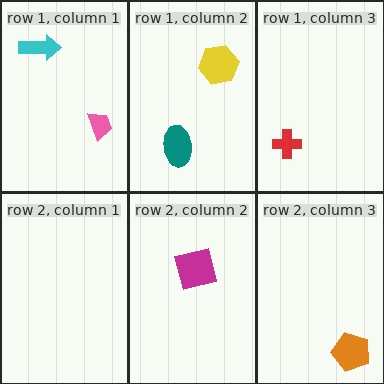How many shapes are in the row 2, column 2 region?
1.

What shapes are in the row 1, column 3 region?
The red cross.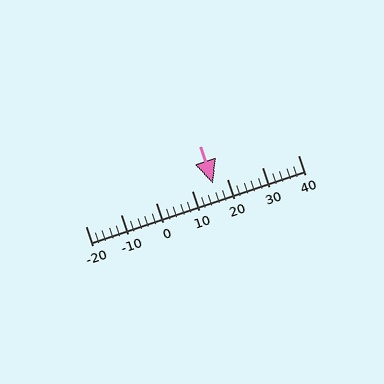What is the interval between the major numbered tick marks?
The major tick marks are spaced 10 units apart.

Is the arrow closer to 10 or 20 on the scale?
The arrow is closer to 20.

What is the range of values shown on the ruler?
The ruler shows values from -20 to 40.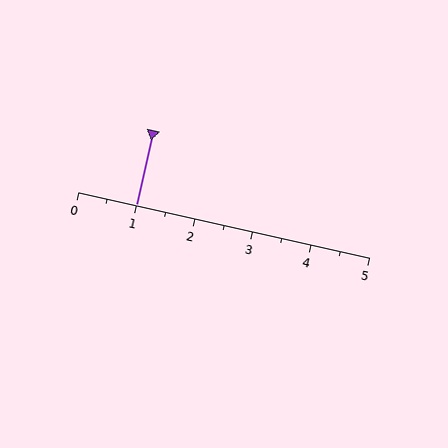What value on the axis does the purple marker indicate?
The marker indicates approximately 1.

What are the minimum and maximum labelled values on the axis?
The axis runs from 0 to 5.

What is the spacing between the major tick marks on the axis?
The major ticks are spaced 1 apart.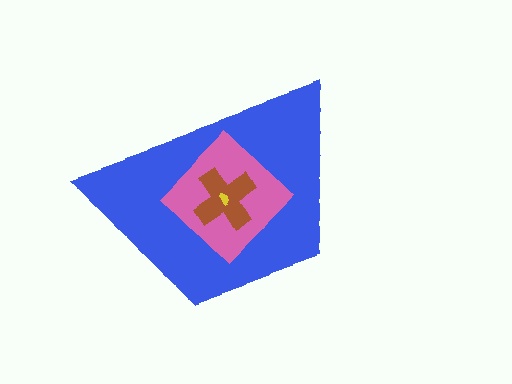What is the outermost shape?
The blue trapezoid.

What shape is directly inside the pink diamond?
The brown cross.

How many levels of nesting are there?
4.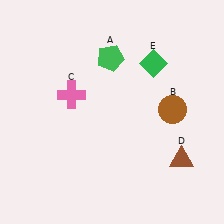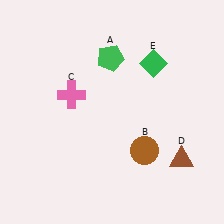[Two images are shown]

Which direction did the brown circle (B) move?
The brown circle (B) moved down.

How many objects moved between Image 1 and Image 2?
1 object moved between the two images.